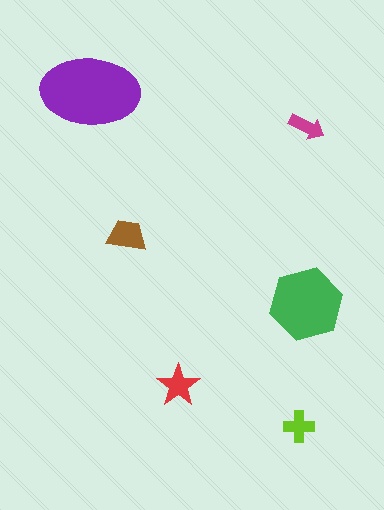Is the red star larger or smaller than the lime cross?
Larger.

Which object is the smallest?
The magenta arrow.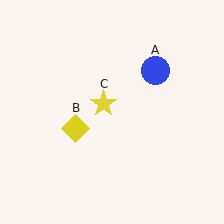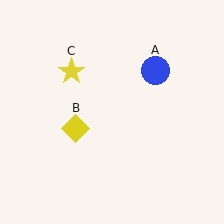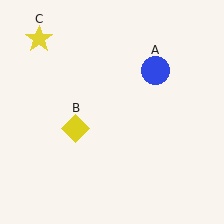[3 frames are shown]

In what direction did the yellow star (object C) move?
The yellow star (object C) moved up and to the left.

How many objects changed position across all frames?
1 object changed position: yellow star (object C).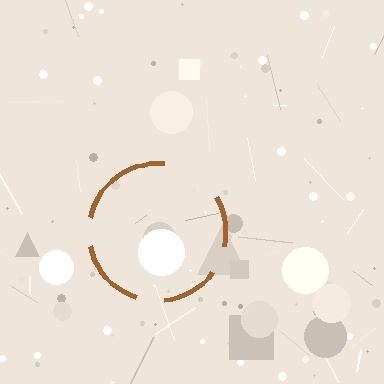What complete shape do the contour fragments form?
The contour fragments form a circle.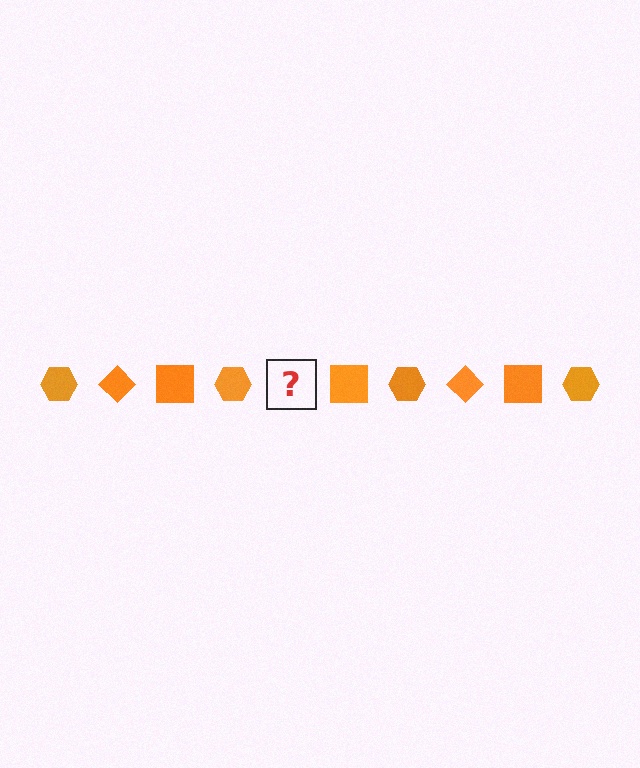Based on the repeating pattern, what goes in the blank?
The blank should be an orange diamond.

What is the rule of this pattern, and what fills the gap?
The rule is that the pattern cycles through hexagon, diamond, square shapes in orange. The gap should be filled with an orange diamond.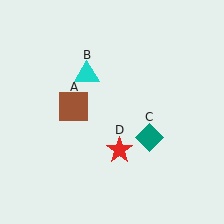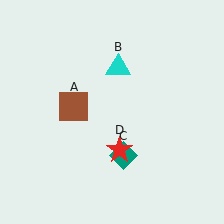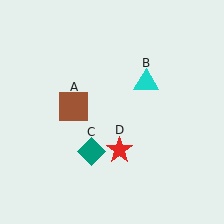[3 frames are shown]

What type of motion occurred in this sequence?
The cyan triangle (object B), teal diamond (object C) rotated clockwise around the center of the scene.